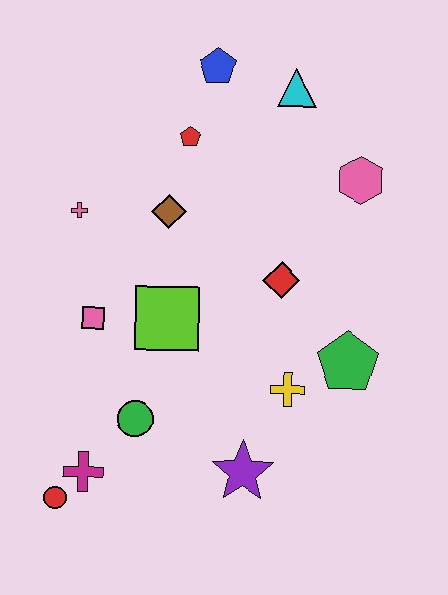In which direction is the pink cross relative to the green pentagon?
The pink cross is to the left of the green pentagon.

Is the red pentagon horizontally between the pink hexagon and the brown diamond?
Yes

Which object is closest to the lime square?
The pink square is closest to the lime square.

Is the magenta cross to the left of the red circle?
No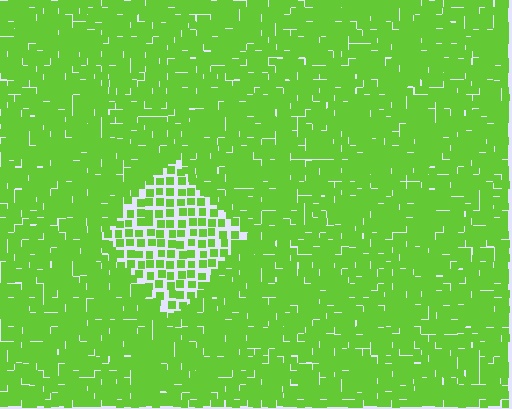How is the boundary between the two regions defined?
The boundary is defined by a change in element density (approximately 2.0x ratio). All elements are the same color, size, and shape.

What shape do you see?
I see a diamond.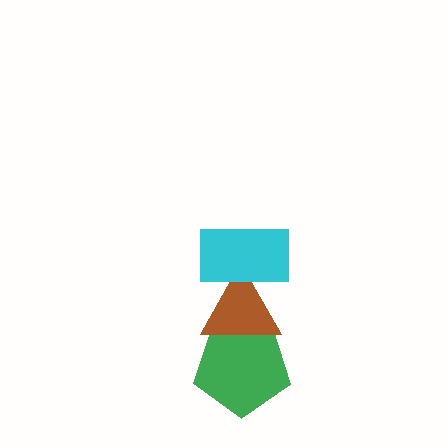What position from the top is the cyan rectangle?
The cyan rectangle is 1st from the top.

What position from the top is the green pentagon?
The green pentagon is 3rd from the top.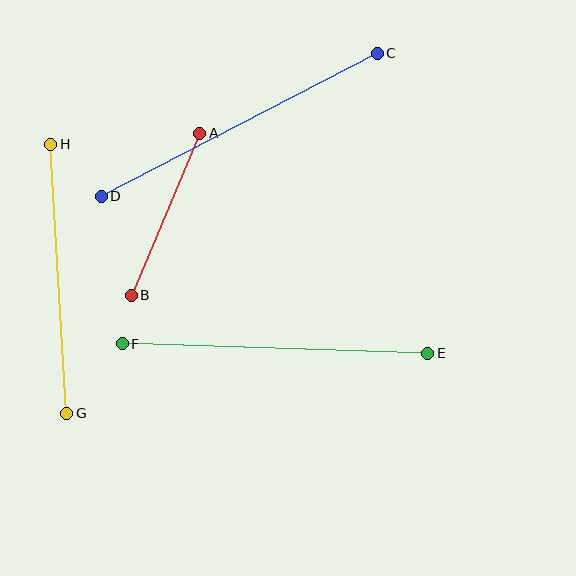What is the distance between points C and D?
The distance is approximately 311 pixels.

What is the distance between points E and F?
The distance is approximately 306 pixels.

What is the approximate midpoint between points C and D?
The midpoint is at approximately (239, 125) pixels.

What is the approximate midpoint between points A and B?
The midpoint is at approximately (165, 214) pixels.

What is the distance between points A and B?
The distance is approximately 176 pixels.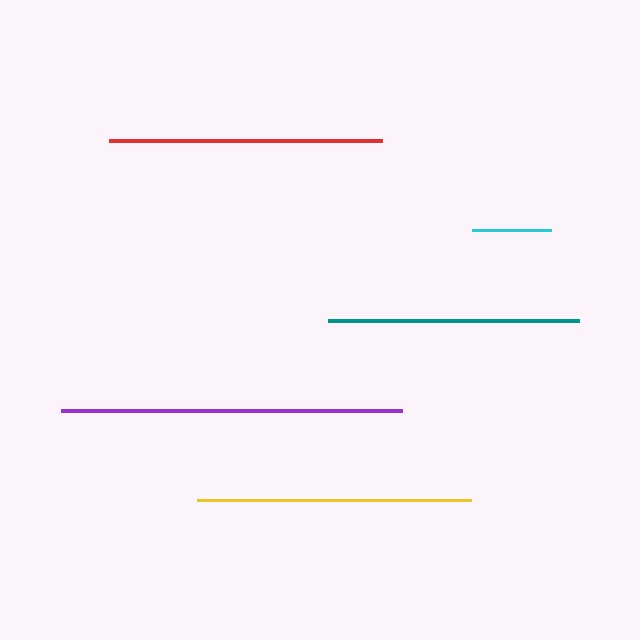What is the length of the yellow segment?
The yellow segment is approximately 274 pixels long.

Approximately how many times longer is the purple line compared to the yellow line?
The purple line is approximately 1.2 times the length of the yellow line.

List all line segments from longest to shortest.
From longest to shortest: purple, yellow, red, teal, cyan.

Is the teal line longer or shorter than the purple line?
The purple line is longer than the teal line.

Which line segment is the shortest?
The cyan line is the shortest at approximately 79 pixels.